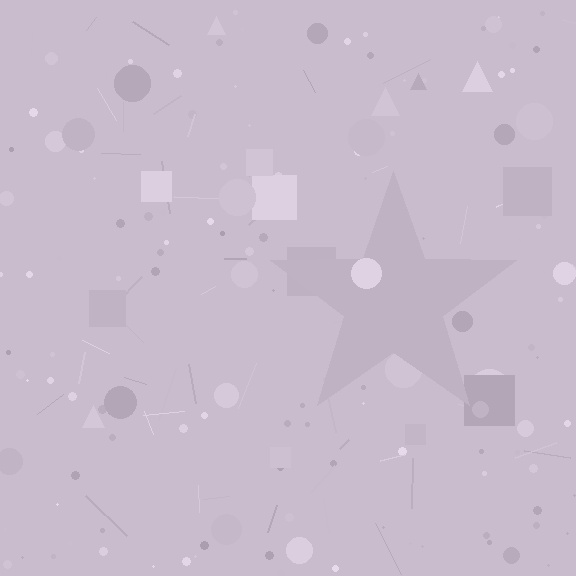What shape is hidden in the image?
A star is hidden in the image.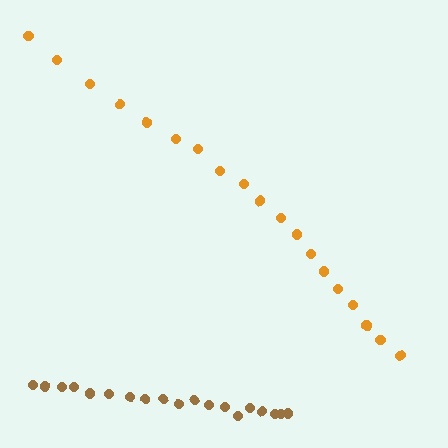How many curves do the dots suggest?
There are 2 distinct paths.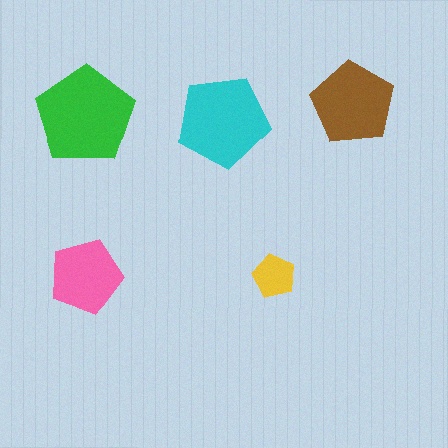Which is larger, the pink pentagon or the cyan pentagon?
The cyan one.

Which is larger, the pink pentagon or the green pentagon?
The green one.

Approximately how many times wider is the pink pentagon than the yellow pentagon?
About 1.5 times wider.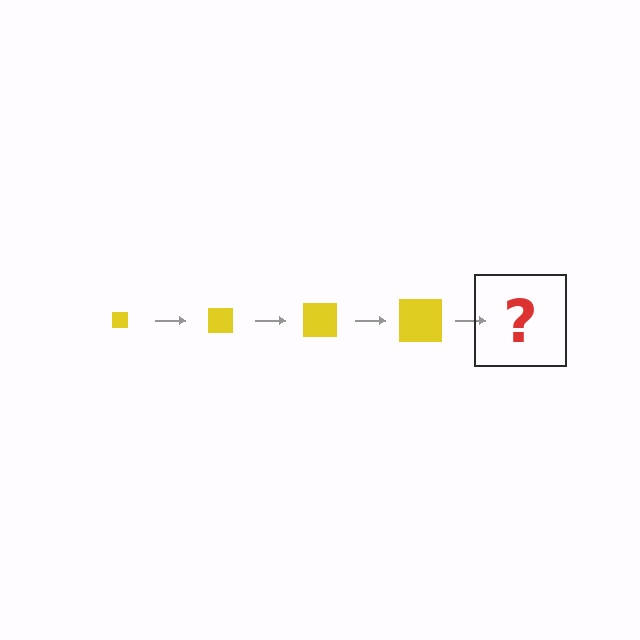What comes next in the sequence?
The next element should be a yellow square, larger than the previous one.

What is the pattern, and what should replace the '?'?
The pattern is that the square gets progressively larger each step. The '?' should be a yellow square, larger than the previous one.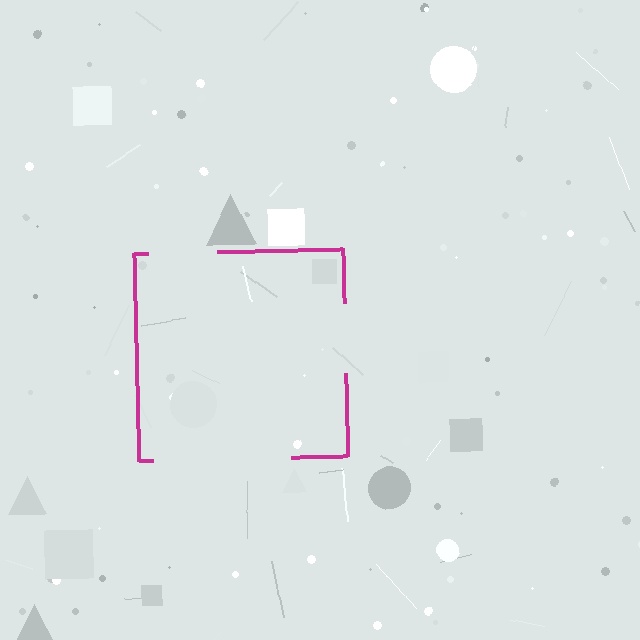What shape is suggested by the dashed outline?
The dashed outline suggests a square.